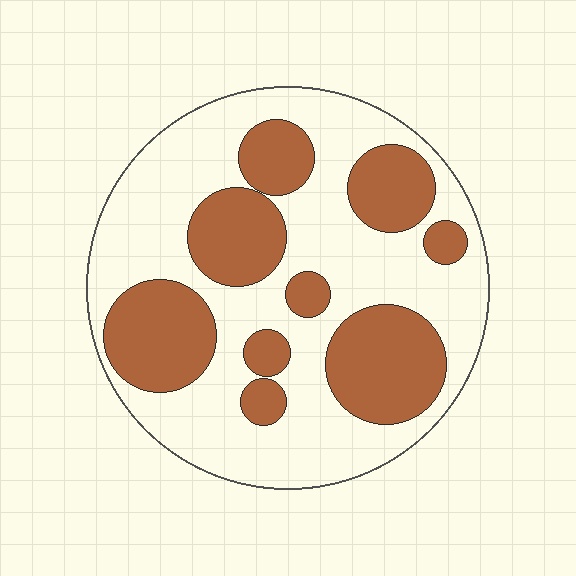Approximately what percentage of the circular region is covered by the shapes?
Approximately 35%.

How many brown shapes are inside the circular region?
9.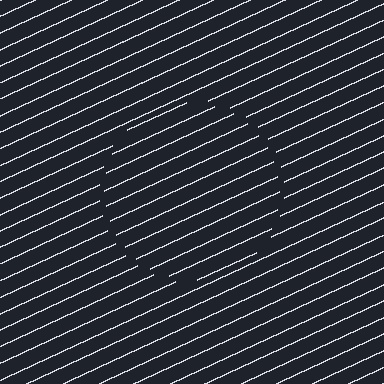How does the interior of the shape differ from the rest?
The interior of the shape contains the same grating, shifted by half a period — the contour is defined by the phase discontinuity where line-ends from the inner and outer gratings abut.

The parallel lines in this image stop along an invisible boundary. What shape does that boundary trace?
An illusory circle. The interior of the shape contains the same grating, shifted by half a period — the contour is defined by the phase discontinuity where line-ends from the inner and outer gratings abut.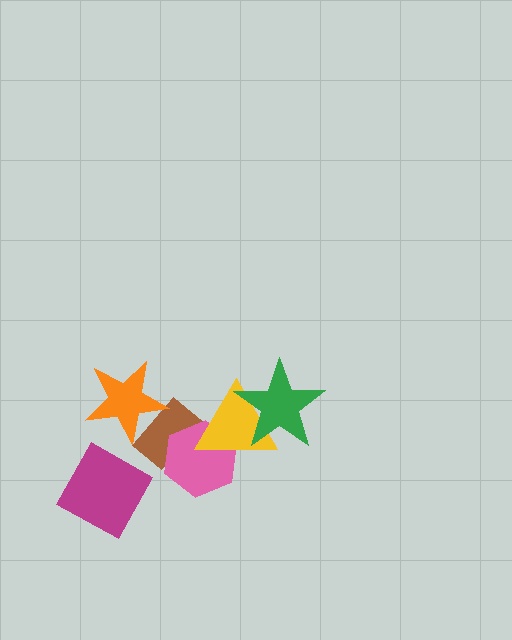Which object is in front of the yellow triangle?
The green star is in front of the yellow triangle.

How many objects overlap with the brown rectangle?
3 objects overlap with the brown rectangle.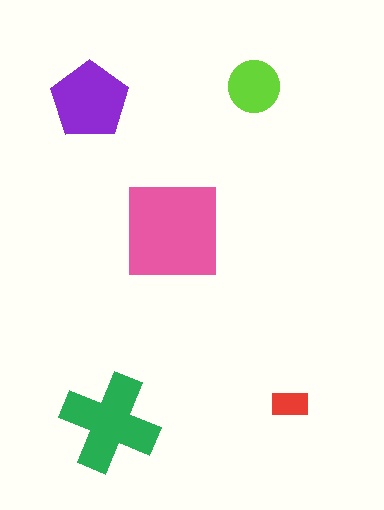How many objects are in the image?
There are 5 objects in the image.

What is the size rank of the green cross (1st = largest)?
2nd.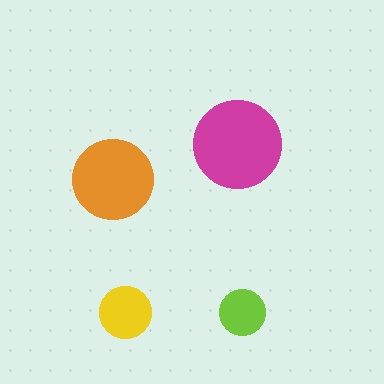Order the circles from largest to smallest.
the magenta one, the orange one, the yellow one, the lime one.